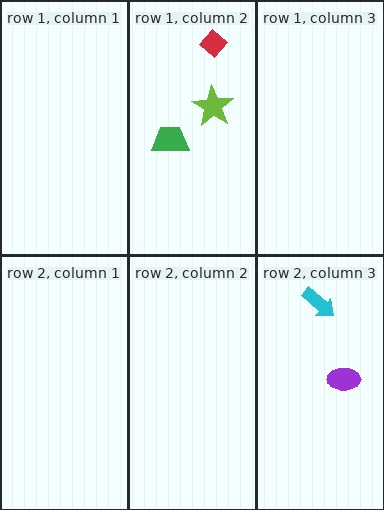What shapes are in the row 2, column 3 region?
The purple ellipse, the cyan arrow.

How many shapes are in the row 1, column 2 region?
3.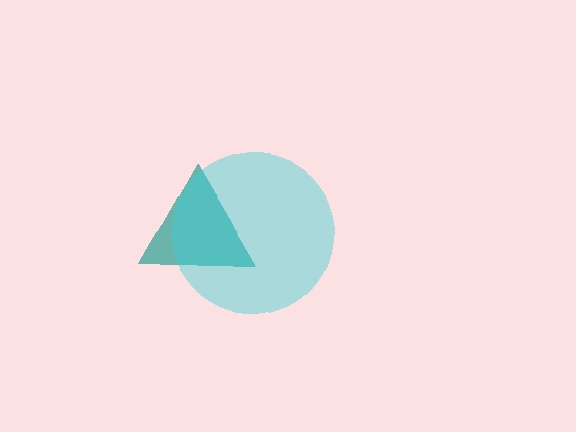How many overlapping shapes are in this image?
There are 2 overlapping shapes in the image.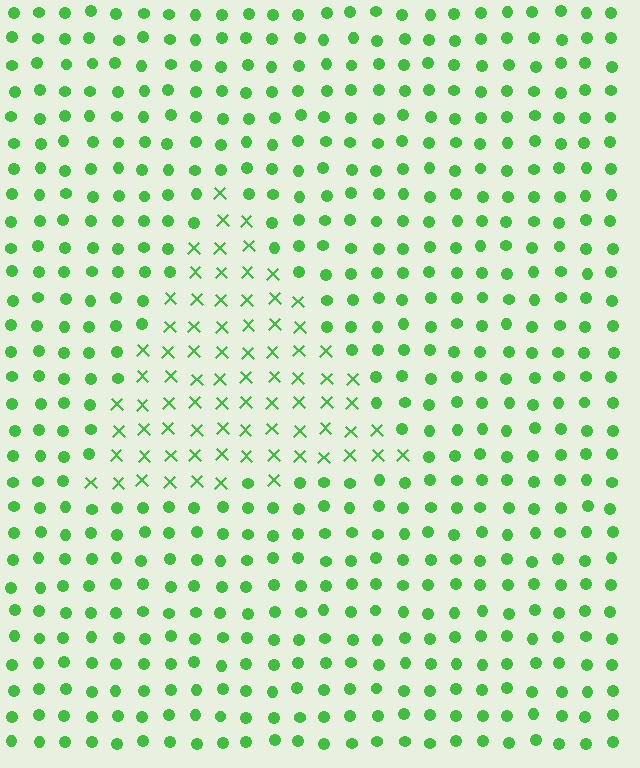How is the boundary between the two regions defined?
The boundary is defined by a change in element shape: X marks inside vs. circles outside. All elements share the same color and spacing.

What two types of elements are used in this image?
The image uses X marks inside the triangle region and circles outside it.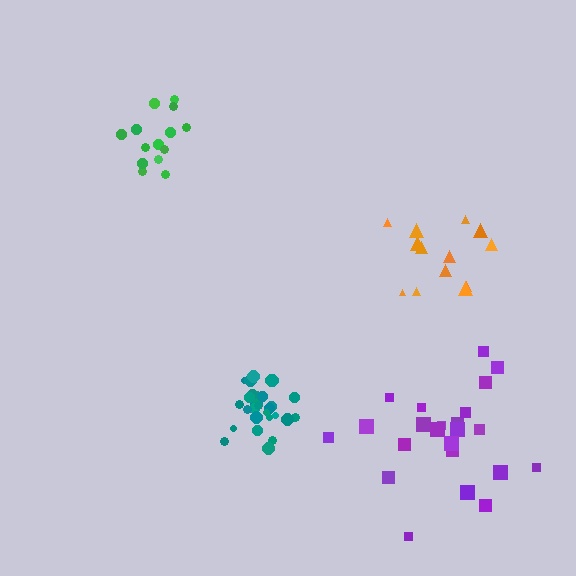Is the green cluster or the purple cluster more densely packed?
Green.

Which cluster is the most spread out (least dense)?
Purple.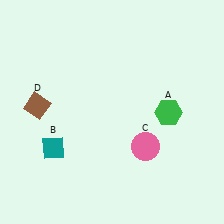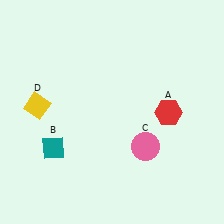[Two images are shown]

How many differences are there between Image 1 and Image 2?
There are 2 differences between the two images.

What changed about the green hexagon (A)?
In Image 1, A is green. In Image 2, it changed to red.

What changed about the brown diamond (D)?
In Image 1, D is brown. In Image 2, it changed to yellow.